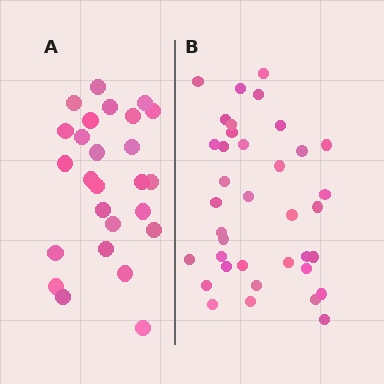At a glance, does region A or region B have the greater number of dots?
Region B (the right region) has more dots.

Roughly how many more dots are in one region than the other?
Region B has roughly 12 or so more dots than region A.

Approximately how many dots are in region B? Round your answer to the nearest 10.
About 40 dots. (The exact count is 37, which rounds to 40.)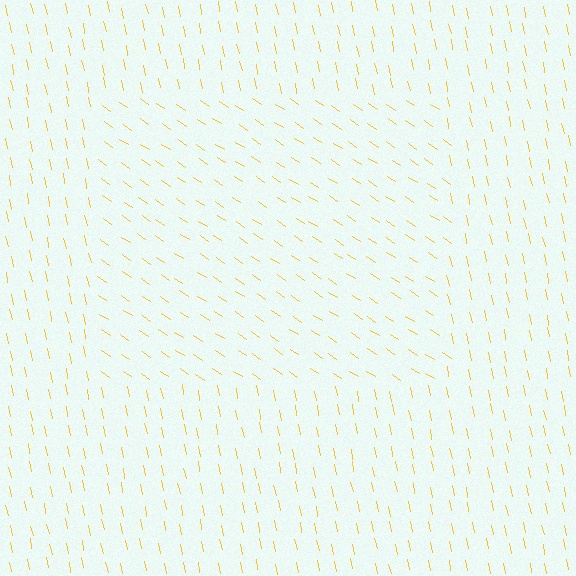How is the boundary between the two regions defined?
The boundary is defined purely by a change in line orientation (approximately 45 degrees difference). All lines are the same color and thickness.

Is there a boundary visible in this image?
Yes, there is a texture boundary formed by a change in line orientation.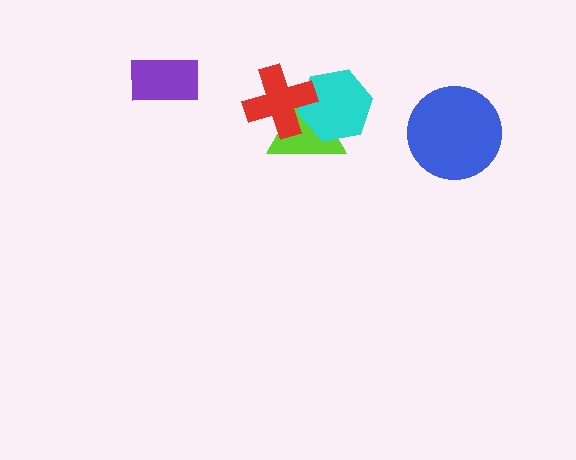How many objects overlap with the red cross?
2 objects overlap with the red cross.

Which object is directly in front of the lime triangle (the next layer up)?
The cyan hexagon is directly in front of the lime triangle.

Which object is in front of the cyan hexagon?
The red cross is in front of the cyan hexagon.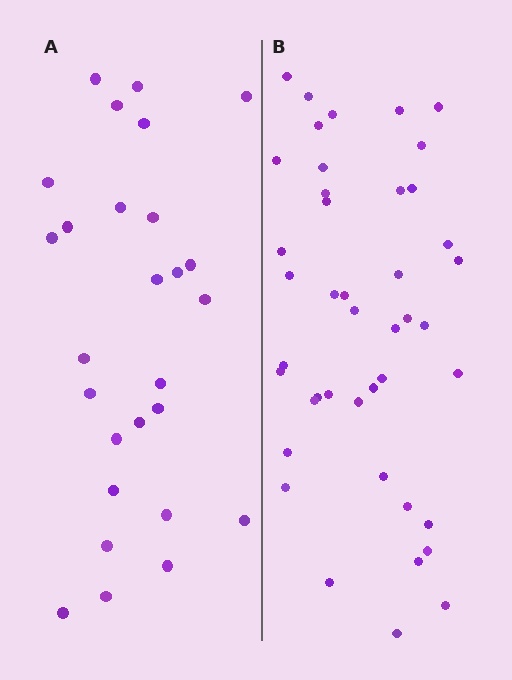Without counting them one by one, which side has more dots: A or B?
Region B (the right region) has more dots.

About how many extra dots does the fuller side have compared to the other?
Region B has approximately 15 more dots than region A.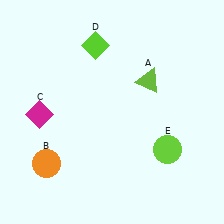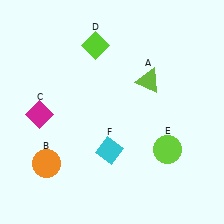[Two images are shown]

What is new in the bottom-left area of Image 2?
A cyan diamond (F) was added in the bottom-left area of Image 2.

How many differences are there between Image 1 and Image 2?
There is 1 difference between the two images.